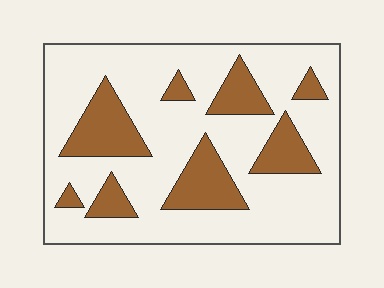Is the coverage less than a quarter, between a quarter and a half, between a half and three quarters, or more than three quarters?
Less than a quarter.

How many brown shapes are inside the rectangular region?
8.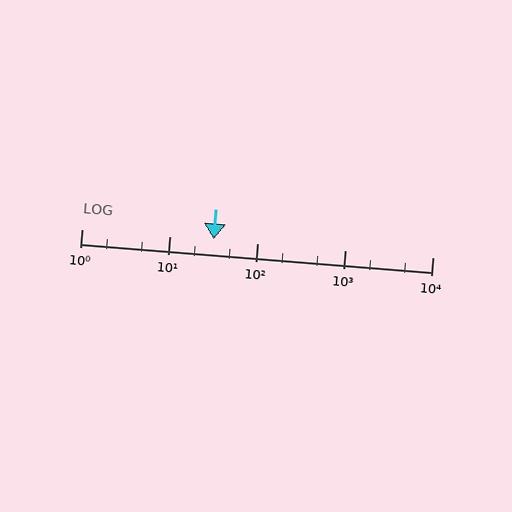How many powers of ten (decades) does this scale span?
The scale spans 4 decades, from 1 to 10000.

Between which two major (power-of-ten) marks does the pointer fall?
The pointer is between 10 and 100.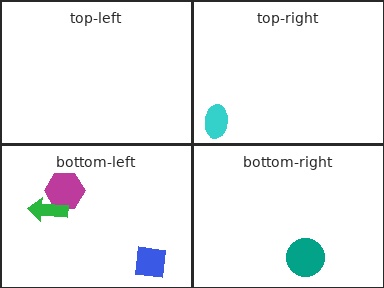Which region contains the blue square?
The bottom-left region.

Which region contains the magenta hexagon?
The bottom-left region.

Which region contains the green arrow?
The bottom-left region.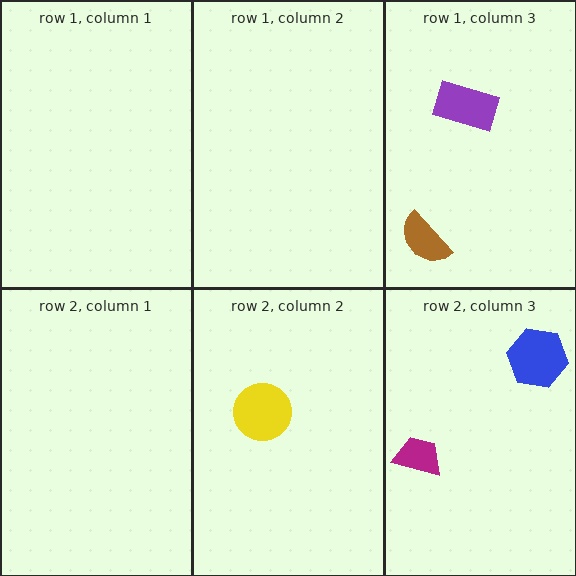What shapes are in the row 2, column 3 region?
The blue hexagon, the magenta trapezoid.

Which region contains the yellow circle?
The row 2, column 2 region.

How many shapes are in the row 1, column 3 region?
2.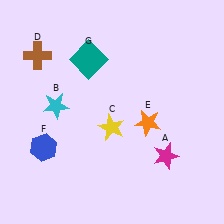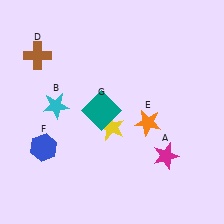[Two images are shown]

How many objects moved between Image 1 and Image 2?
1 object moved between the two images.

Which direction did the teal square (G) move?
The teal square (G) moved down.